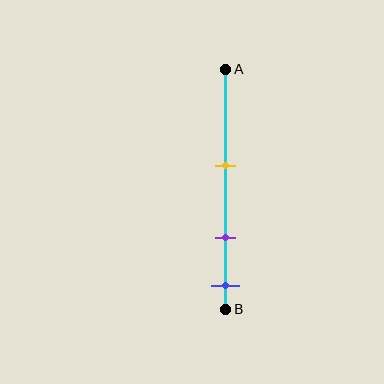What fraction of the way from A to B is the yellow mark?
The yellow mark is approximately 40% (0.4) of the way from A to B.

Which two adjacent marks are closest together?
The purple and blue marks are the closest adjacent pair.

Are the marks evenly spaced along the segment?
Yes, the marks are approximately evenly spaced.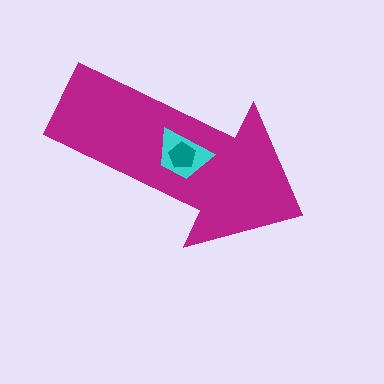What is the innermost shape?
The teal pentagon.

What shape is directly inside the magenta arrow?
The cyan trapezoid.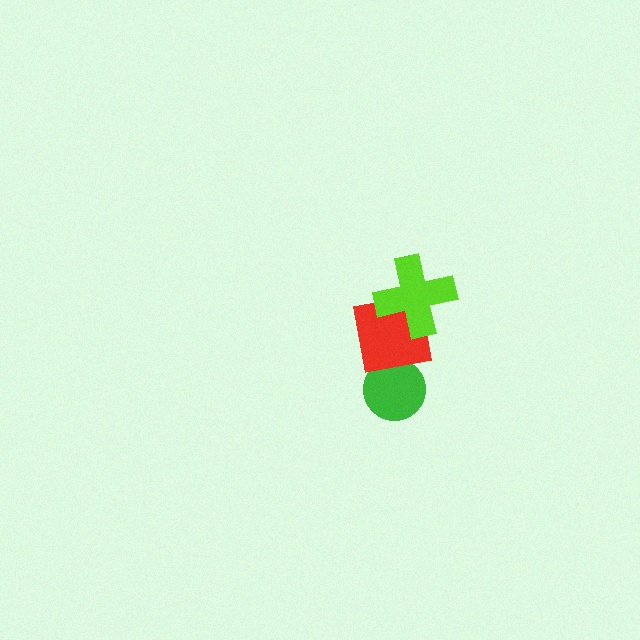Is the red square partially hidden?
Yes, it is partially covered by another shape.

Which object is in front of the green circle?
The red square is in front of the green circle.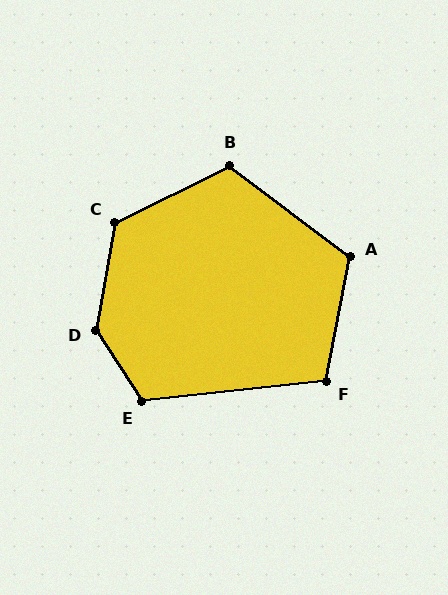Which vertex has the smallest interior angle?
F, at approximately 107 degrees.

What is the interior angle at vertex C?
Approximately 127 degrees (obtuse).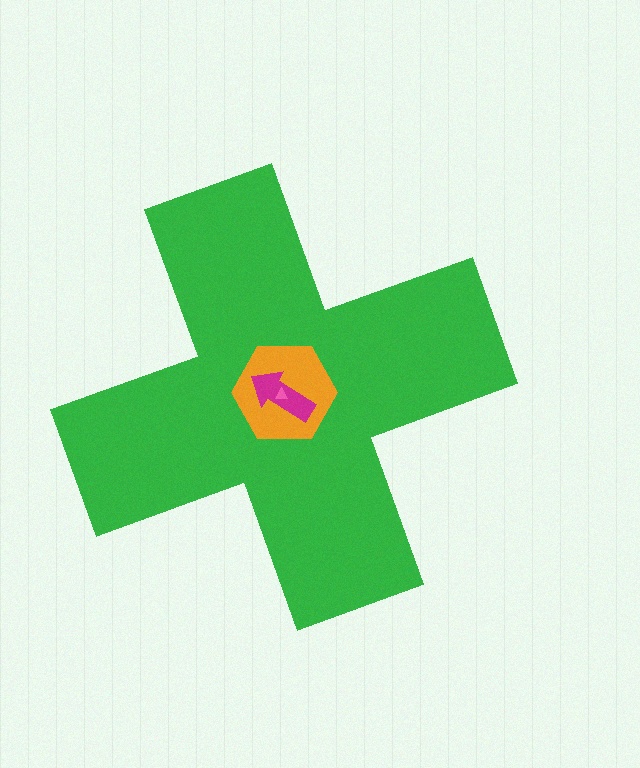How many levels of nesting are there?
4.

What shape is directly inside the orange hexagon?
The magenta arrow.